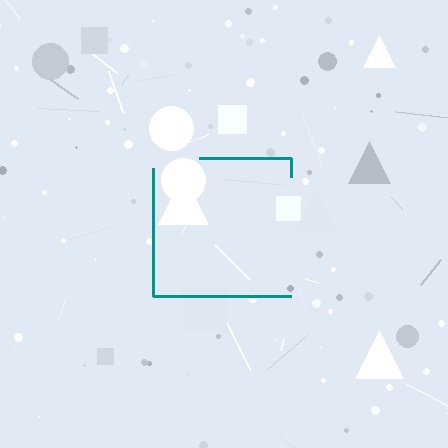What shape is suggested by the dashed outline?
The dashed outline suggests a square.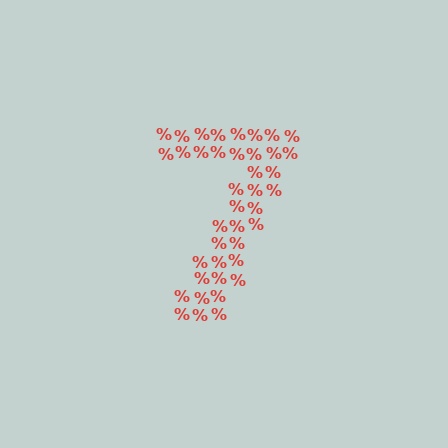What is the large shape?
The large shape is the digit 7.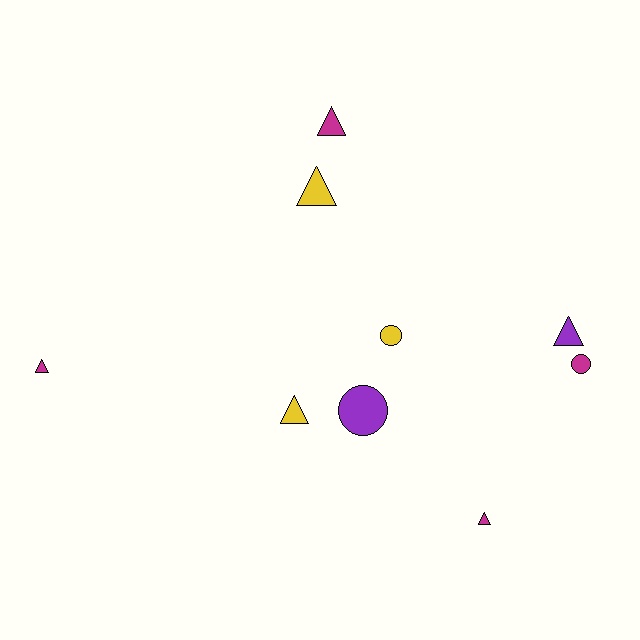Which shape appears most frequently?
Triangle, with 6 objects.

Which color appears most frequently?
Magenta, with 4 objects.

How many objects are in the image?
There are 9 objects.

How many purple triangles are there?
There is 1 purple triangle.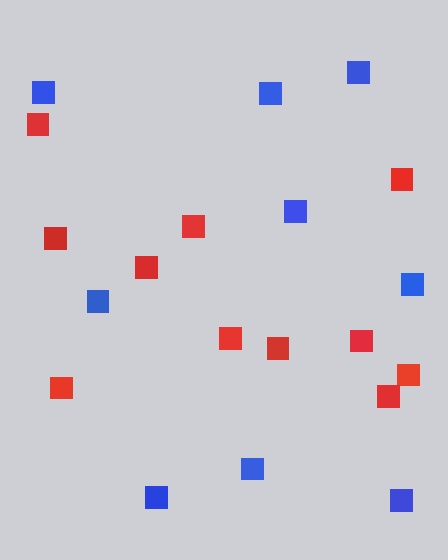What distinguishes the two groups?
There are 2 groups: one group of blue squares (9) and one group of red squares (11).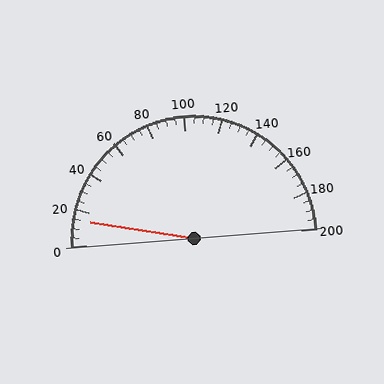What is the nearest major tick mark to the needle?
The nearest major tick mark is 20.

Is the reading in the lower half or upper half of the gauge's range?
The reading is in the lower half of the range (0 to 200).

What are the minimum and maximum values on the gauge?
The gauge ranges from 0 to 200.